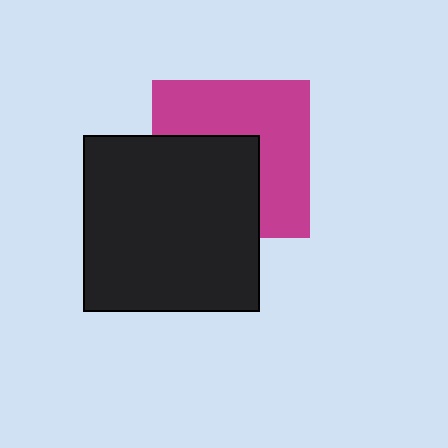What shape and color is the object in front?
The object in front is a black square.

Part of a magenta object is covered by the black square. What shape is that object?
It is a square.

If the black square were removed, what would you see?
You would see the complete magenta square.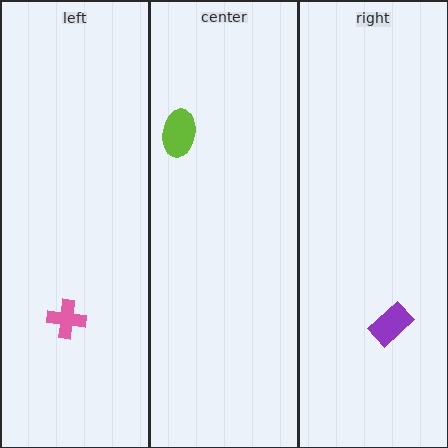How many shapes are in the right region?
1.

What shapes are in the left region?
The pink cross.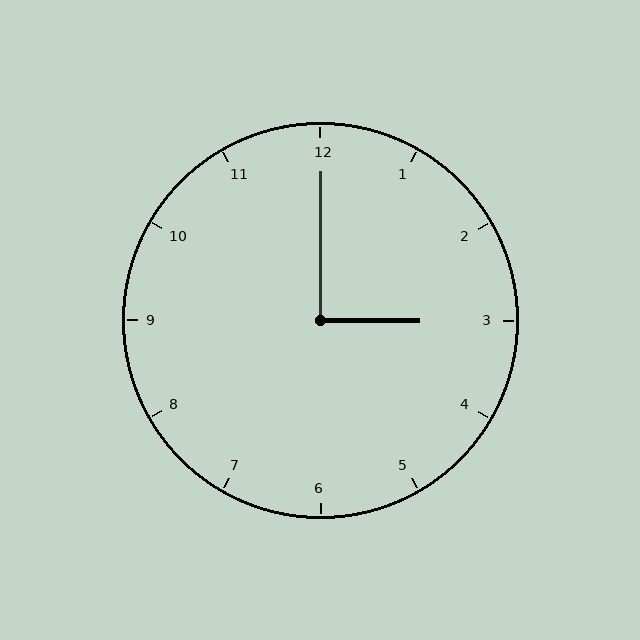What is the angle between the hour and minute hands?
Approximately 90 degrees.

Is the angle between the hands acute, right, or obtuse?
It is right.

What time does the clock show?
3:00.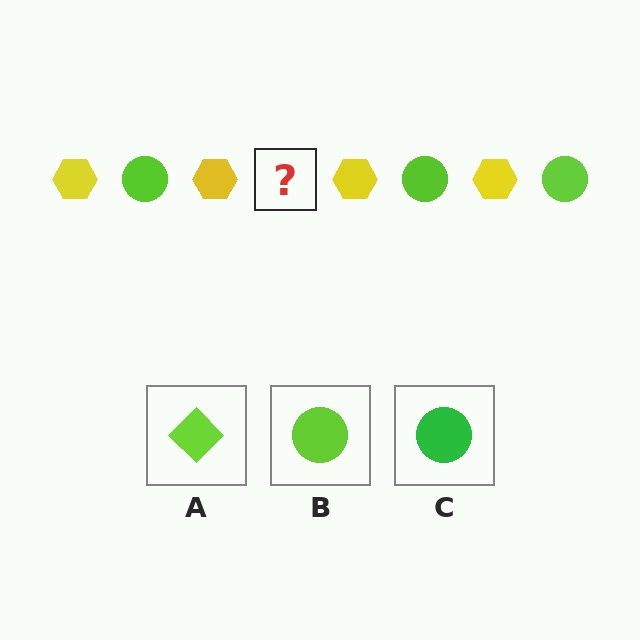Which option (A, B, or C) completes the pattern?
B.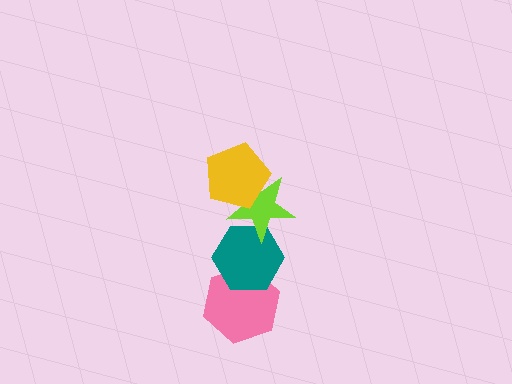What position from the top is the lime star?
The lime star is 2nd from the top.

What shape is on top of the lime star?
The yellow pentagon is on top of the lime star.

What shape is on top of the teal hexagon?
The lime star is on top of the teal hexagon.